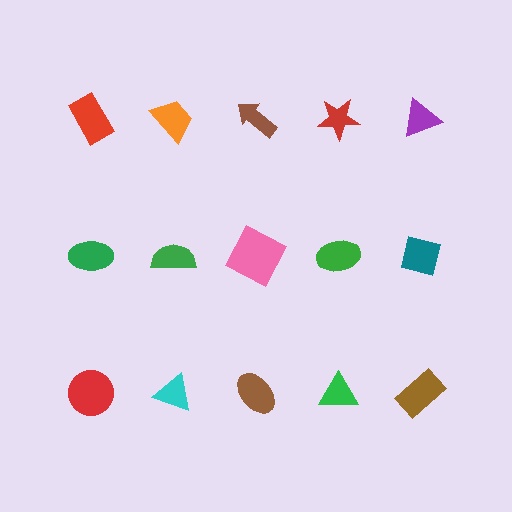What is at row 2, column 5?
A teal square.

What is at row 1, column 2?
An orange trapezoid.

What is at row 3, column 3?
A brown ellipse.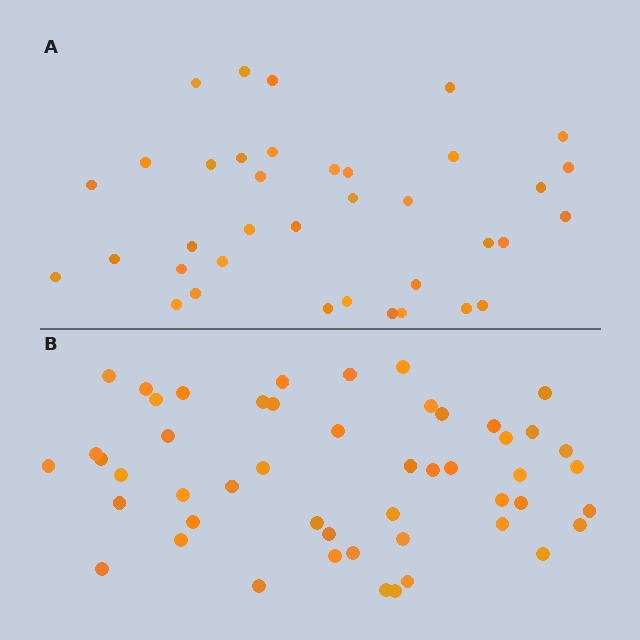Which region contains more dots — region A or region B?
Region B (the bottom region) has more dots.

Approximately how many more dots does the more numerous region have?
Region B has approximately 15 more dots than region A.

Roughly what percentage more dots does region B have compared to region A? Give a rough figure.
About 35% more.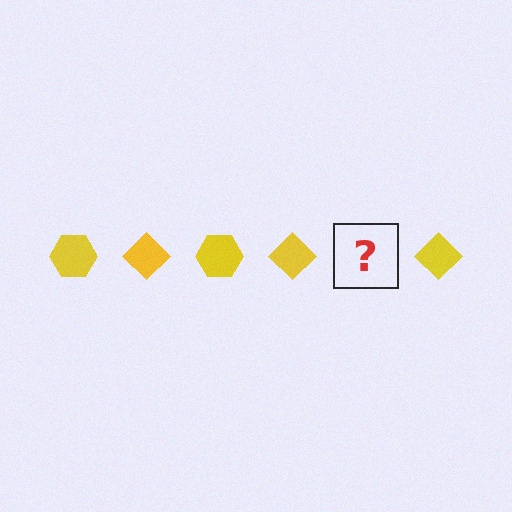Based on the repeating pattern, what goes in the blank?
The blank should be a yellow hexagon.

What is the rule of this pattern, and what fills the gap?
The rule is that the pattern cycles through hexagon, diamond shapes in yellow. The gap should be filled with a yellow hexagon.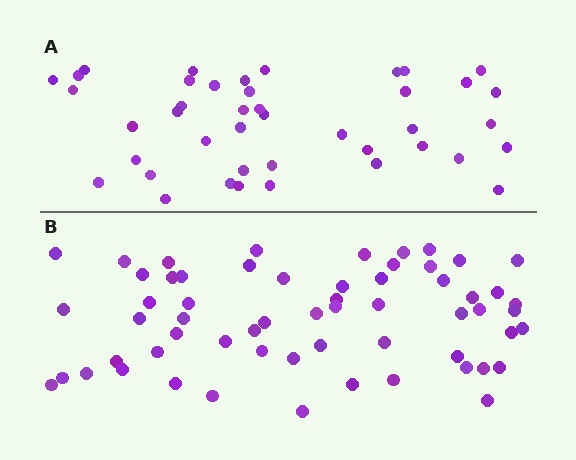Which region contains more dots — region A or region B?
Region B (the bottom region) has more dots.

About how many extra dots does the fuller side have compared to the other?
Region B has approximately 20 more dots than region A.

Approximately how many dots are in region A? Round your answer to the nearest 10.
About 40 dots. (The exact count is 42, which rounds to 40.)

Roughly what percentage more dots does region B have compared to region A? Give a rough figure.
About 45% more.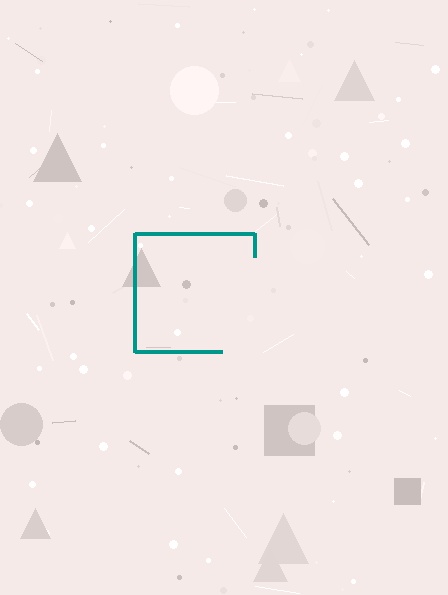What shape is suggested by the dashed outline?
The dashed outline suggests a square.